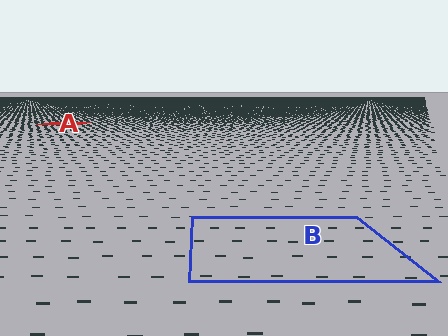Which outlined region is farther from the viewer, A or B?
Region A is farther from the viewer — the texture elements inside it appear smaller and more densely packed.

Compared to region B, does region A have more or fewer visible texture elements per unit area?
Region A has more texture elements per unit area — they are packed more densely because it is farther away.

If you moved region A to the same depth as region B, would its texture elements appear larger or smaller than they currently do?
They would appear larger. At a closer depth, the same texture elements are projected at a bigger on-screen size.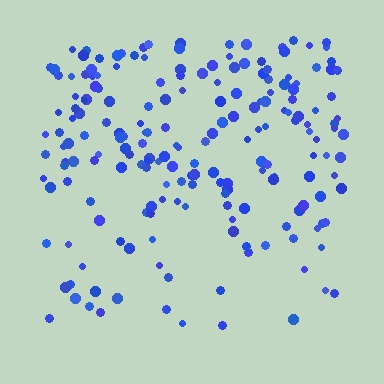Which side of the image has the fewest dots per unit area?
The bottom.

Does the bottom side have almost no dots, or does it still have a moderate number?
Still a moderate number, just noticeably fewer than the top.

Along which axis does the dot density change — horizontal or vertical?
Vertical.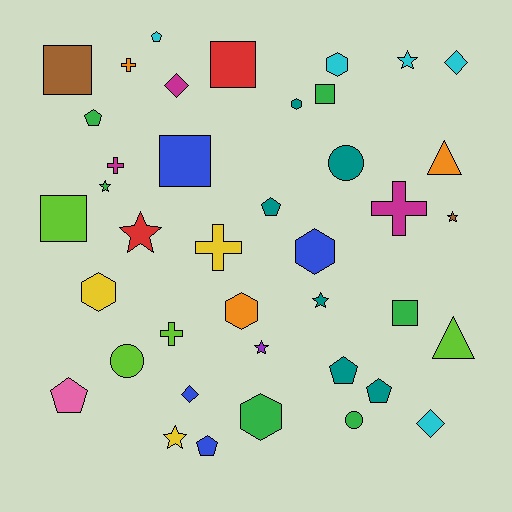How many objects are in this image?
There are 40 objects.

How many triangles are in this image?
There are 2 triangles.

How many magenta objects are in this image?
There are 3 magenta objects.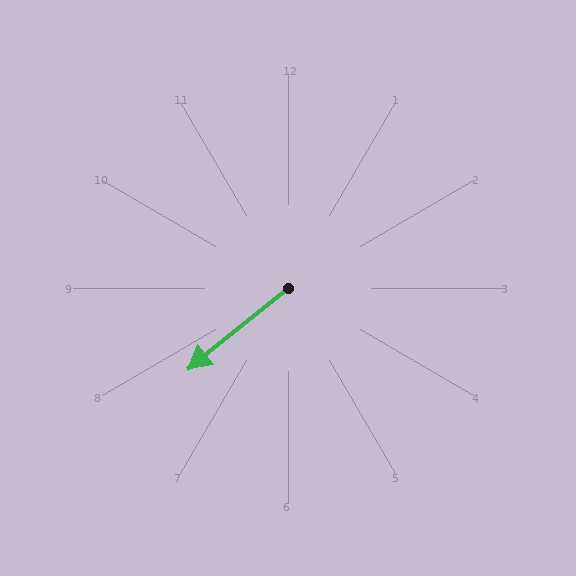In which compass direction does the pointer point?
Southwest.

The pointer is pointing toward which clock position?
Roughly 8 o'clock.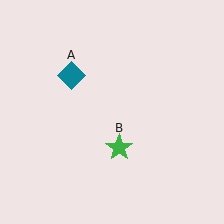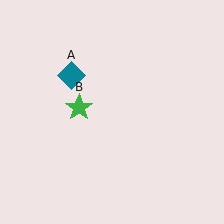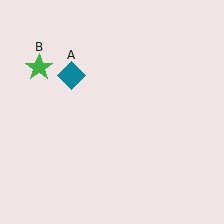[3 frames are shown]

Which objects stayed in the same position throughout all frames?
Teal diamond (object A) remained stationary.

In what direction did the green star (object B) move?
The green star (object B) moved up and to the left.